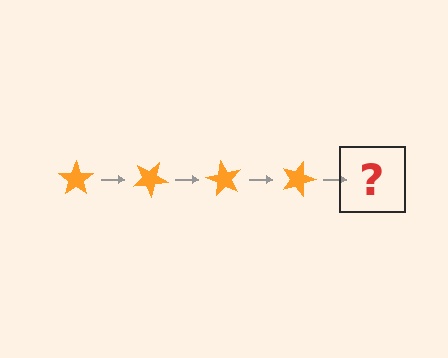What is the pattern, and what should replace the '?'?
The pattern is that the star rotates 30 degrees each step. The '?' should be an orange star rotated 120 degrees.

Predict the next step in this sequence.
The next step is an orange star rotated 120 degrees.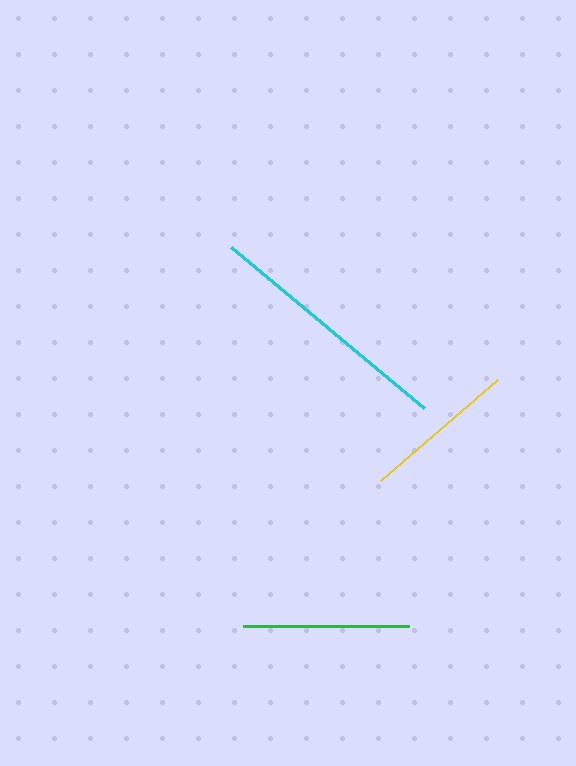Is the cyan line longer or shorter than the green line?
The cyan line is longer than the green line.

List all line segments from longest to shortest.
From longest to shortest: cyan, green, yellow.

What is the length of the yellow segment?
The yellow segment is approximately 155 pixels long.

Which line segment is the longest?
The cyan line is the longest at approximately 251 pixels.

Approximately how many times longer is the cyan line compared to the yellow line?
The cyan line is approximately 1.6 times the length of the yellow line.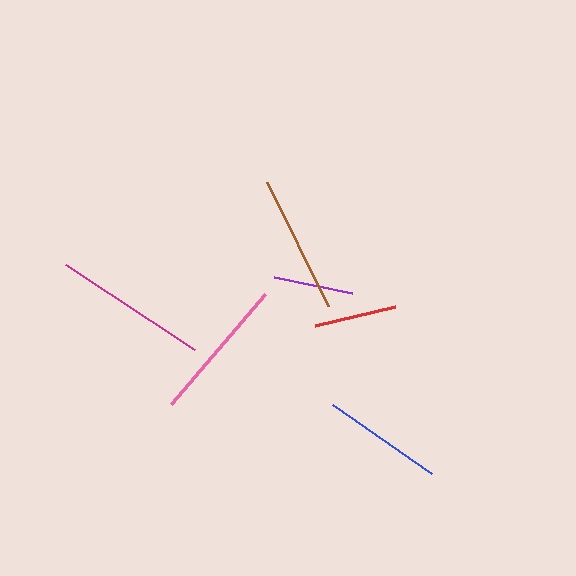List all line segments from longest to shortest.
From longest to shortest: magenta, pink, brown, blue, red, purple.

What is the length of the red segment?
The red segment is approximately 82 pixels long.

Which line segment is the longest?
The magenta line is the longest at approximately 154 pixels.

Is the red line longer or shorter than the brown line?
The brown line is longer than the red line.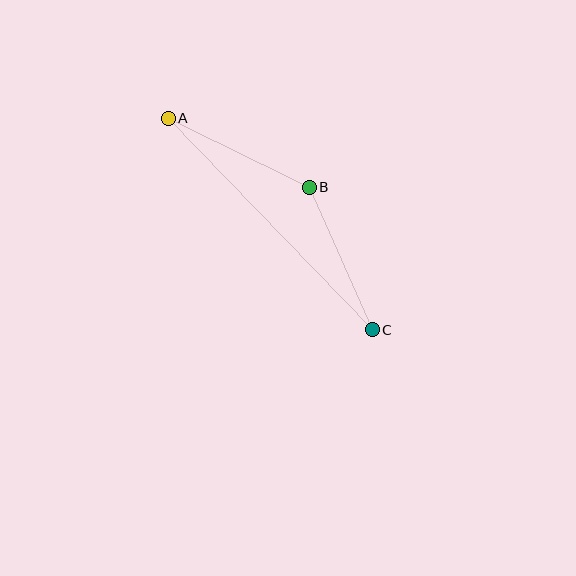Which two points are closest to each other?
Points B and C are closest to each other.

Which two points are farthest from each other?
Points A and C are farthest from each other.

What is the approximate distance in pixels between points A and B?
The distance between A and B is approximately 157 pixels.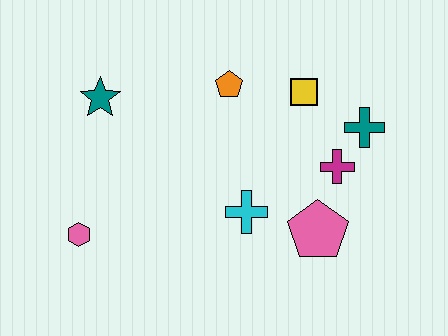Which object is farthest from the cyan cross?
The teal star is farthest from the cyan cross.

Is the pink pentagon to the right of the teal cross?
No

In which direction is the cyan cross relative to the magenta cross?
The cyan cross is to the left of the magenta cross.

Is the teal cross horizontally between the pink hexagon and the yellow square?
No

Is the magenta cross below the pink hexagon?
No